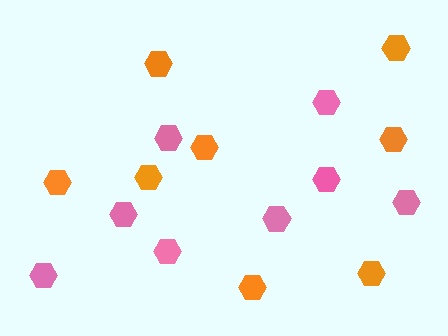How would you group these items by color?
There are 2 groups: one group of orange hexagons (8) and one group of pink hexagons (8).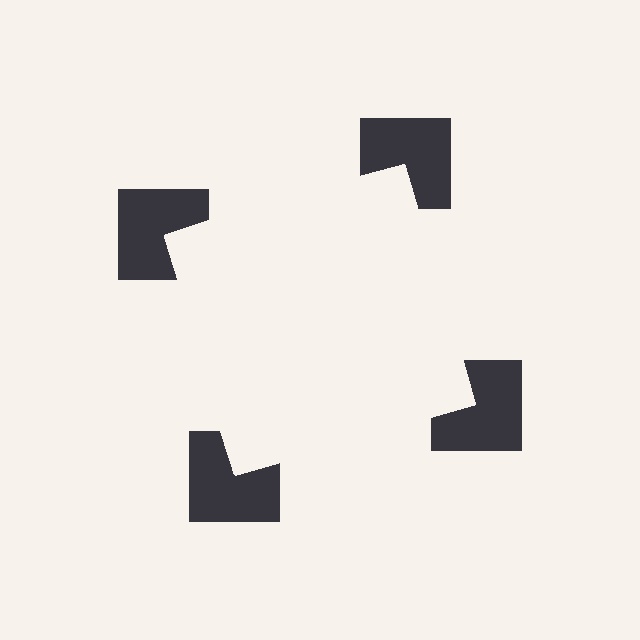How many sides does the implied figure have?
4 sides.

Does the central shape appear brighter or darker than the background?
It typically appears slightly brighter than the background, even though no actual brightness change is drawn.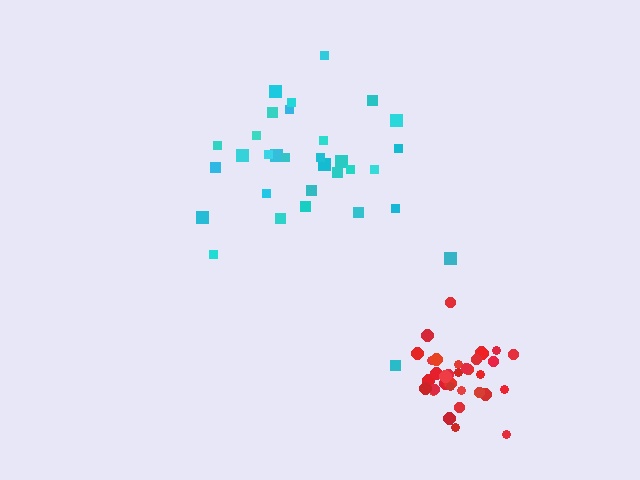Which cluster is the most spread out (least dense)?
Cyan.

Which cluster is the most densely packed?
Red.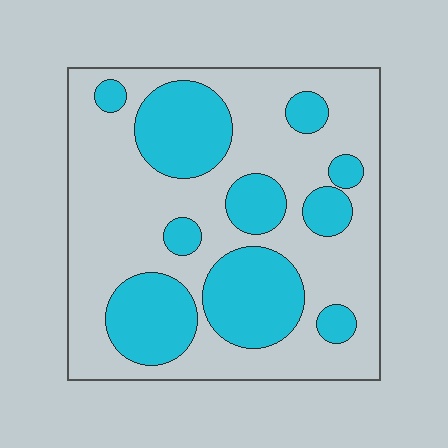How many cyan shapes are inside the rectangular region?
10.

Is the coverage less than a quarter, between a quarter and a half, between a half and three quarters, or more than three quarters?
Between a quarter and a half.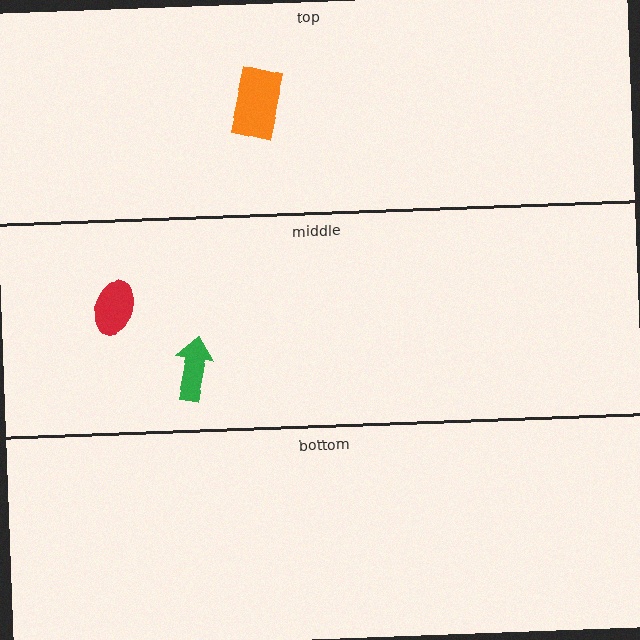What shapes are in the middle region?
The red ellipse, the green arrow.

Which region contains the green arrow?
The middle region.